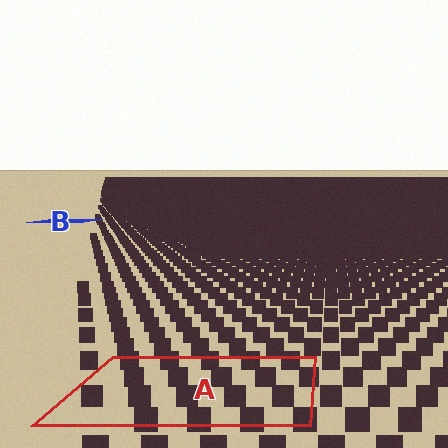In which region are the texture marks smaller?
The texture marks are smaller in region B, because it is farther away.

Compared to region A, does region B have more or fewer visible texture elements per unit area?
Region B has more texture elements per unit area — they are packed more densely because it is farther away.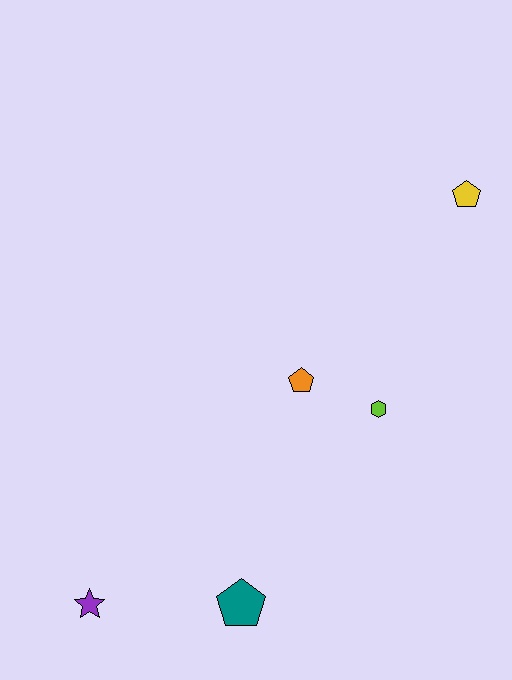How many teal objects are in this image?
There is 1 teal object.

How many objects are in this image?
There are 5 objects.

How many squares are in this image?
There are no squares.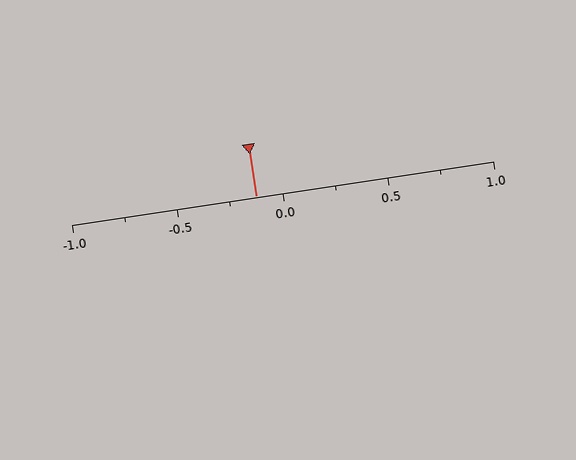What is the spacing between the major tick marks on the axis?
The major ticks are spaced 0.5 apart.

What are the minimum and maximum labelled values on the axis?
The axis runs from -1.0 to 1.0.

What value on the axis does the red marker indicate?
The marker indicates approximately -0.12.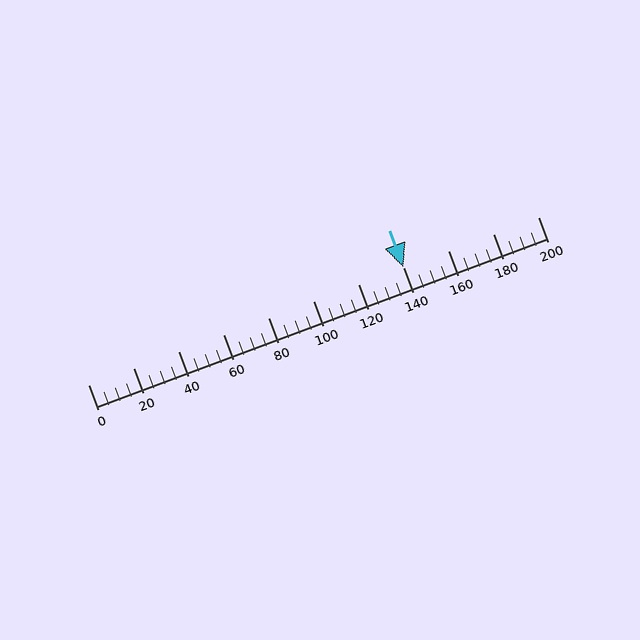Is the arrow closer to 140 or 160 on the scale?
The arrow is closer to 140.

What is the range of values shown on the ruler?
The ruler shows values from 0 to 200.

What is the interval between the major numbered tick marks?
The major tick marks are spaced 20 units apart.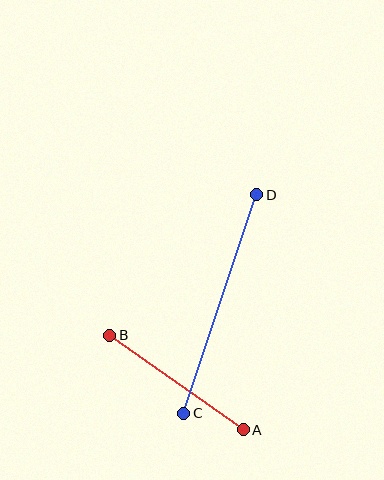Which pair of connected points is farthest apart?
Points C and D are farthest apart.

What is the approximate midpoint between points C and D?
The midpoint is at approximately (220, 304) pixels.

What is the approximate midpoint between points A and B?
The midpoint is at approximately (177, 383) pixels.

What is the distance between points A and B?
The distance is approximately 164 pixels.